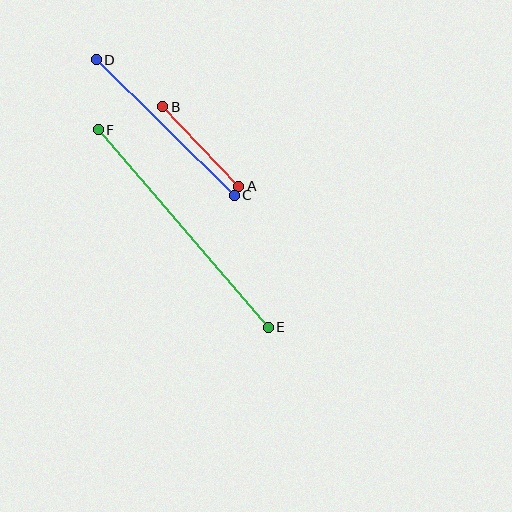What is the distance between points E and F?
The distance is approximately 261 pixels.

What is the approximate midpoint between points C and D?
The midpoint is at approximately (165, 127) pixels.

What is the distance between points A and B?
The distance is approximately 110 pixels.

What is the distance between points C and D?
The distance is approximately 193 pixels.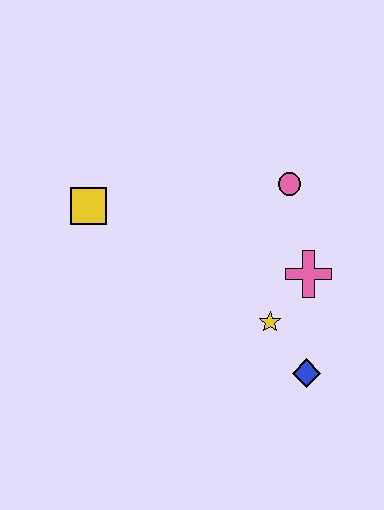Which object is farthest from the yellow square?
The blue diamond is farthest from the yellow square.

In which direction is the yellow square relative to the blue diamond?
The yellow square is to the left of the blue diamond.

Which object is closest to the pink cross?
The yellow star is closest to the pink cross.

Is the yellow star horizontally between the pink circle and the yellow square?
Yes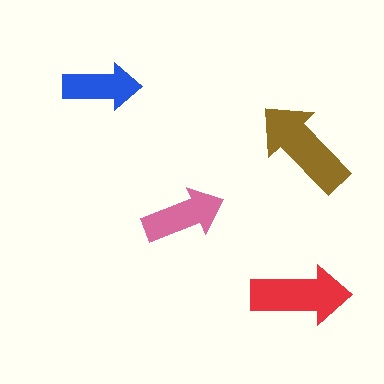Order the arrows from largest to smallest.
the brown one, the red one, the pink one, the blue one.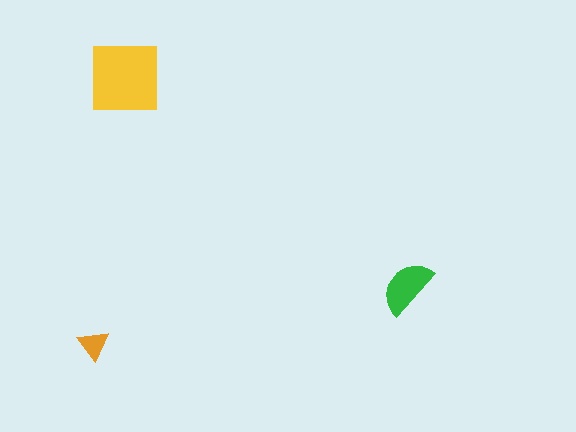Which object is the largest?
The yellow square.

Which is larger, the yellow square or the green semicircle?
The yellow square.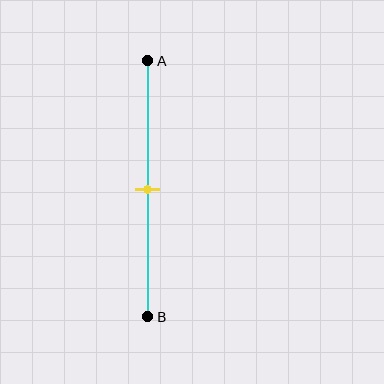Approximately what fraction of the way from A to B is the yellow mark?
The yellow mark is approximately 50% of the way from A to B.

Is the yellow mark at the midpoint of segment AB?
Yes, the mark is approximately at the midpoint.